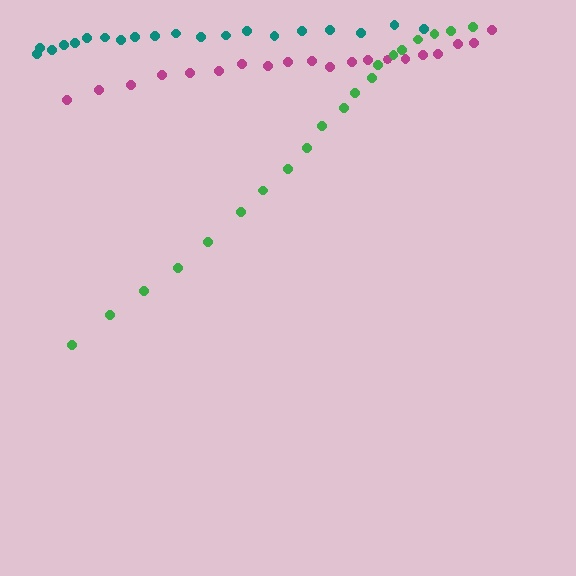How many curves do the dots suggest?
There are 3 distinct paths.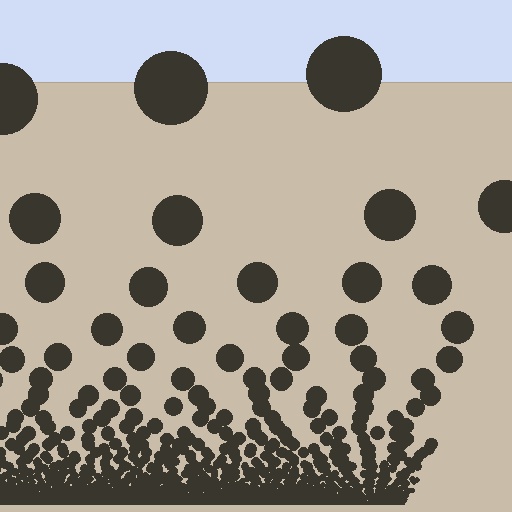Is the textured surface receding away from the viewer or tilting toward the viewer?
The surface appears to tilt toward the viewer. Texture elements get larger and sparser toward the top.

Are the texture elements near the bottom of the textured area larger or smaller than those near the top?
Smaller. The gradient is inverted — elements near the bottom are smaller and denser.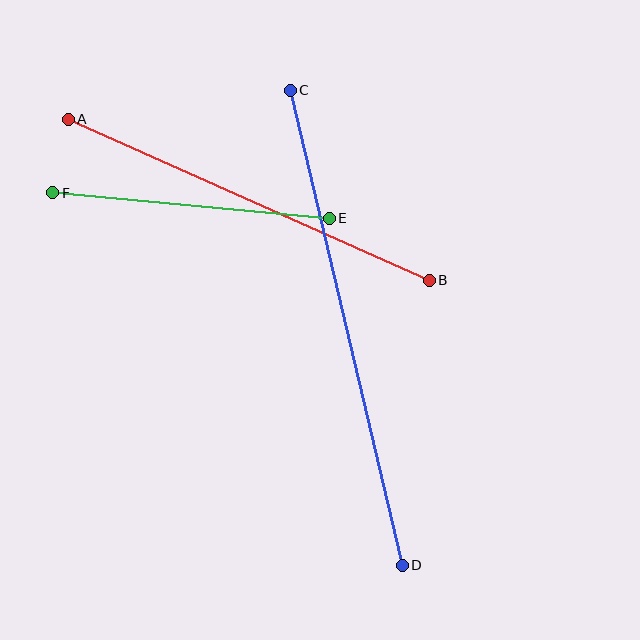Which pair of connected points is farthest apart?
Points C and D are farthest apart.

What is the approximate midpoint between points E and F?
The midpoint is at approximately (191, 206) pixels.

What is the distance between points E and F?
The distance is approximately 278 pixels.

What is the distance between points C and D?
The distance is approximately 488 pixels.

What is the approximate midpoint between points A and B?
The midpoint is at approximately (249, 200) pixels.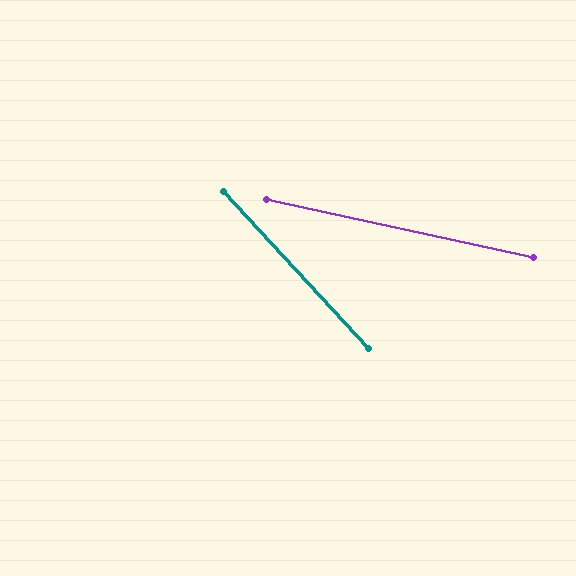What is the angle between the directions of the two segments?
Approximately 35 degrees.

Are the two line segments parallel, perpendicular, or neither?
Neither parallel nor perpendicular — they differ by about 35°.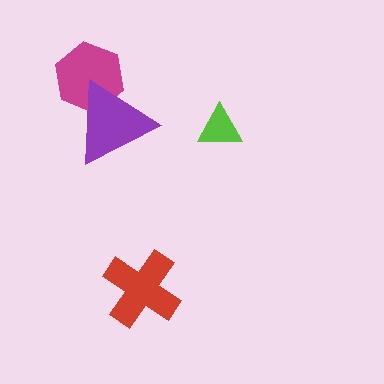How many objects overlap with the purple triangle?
1 object overlaps with the purple triangle.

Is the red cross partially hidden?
No, no other shape covers it.